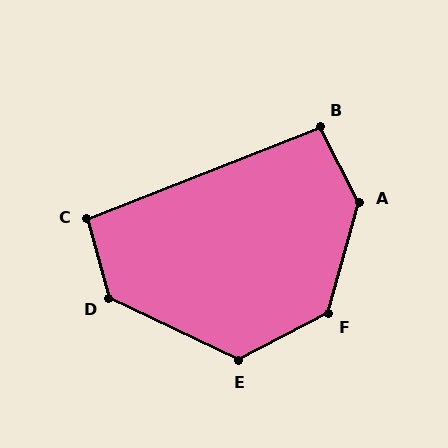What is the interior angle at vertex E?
Approximately 127 degrees (obtuse).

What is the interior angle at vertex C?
Approximately 96 degrees (obtuse).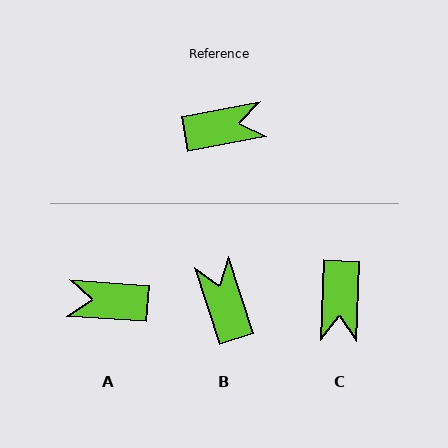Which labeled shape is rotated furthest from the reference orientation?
A, about 166 degrees away.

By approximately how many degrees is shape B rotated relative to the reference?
Approximately 97 degrees counter-clockwise.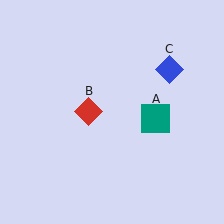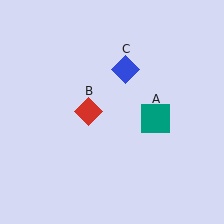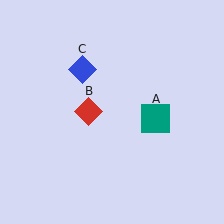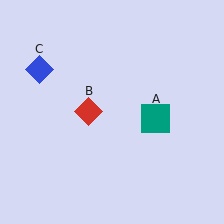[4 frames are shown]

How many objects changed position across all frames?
1 object changed position: blue diamond (object C).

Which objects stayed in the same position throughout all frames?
Teal square (object A) and red diamond (object B) remained stationary.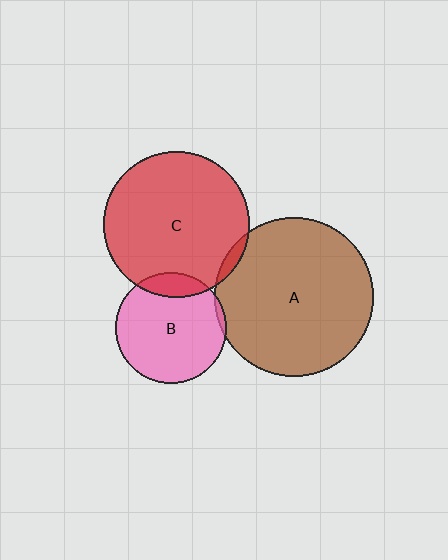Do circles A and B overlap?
Yes.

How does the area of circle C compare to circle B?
Approximately 1.7 times.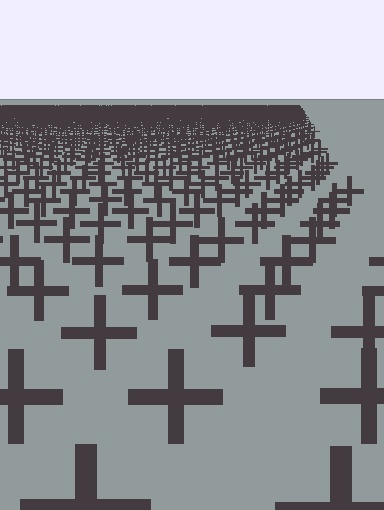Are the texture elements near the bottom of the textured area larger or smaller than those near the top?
Larger. Near the bottom, elements are closer to the viewer and appear at a bigger on-screen size.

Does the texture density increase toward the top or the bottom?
Density increases toward the top.